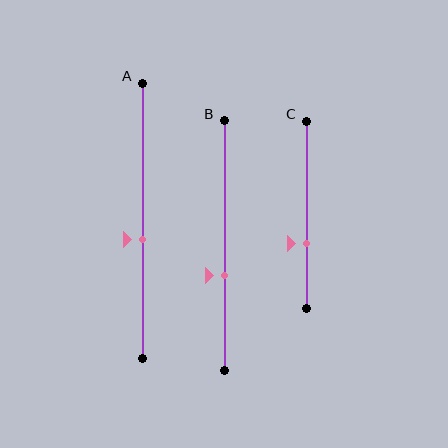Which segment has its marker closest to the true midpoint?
Segment A has its marker closest to the true midpoint.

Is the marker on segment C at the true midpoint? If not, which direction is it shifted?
No, the marker on segment C is shifted downward by about 15% of the segment length.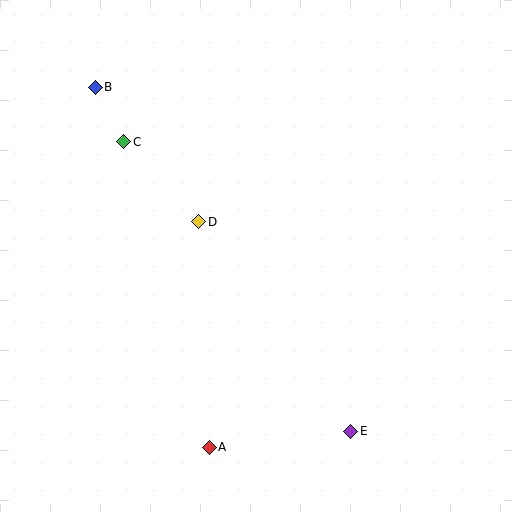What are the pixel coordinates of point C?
Point C is at (124, 142).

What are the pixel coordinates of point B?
Point B is at (95, 87).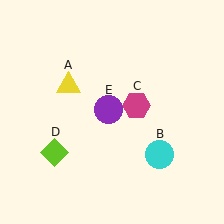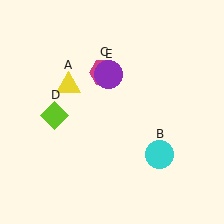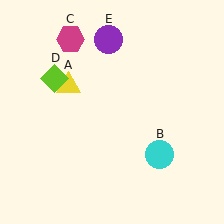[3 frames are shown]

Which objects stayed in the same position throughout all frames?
Yellow triangle (object A) and cyan circle (object B) remained stationary.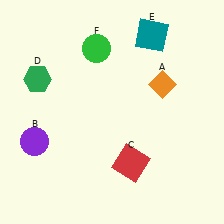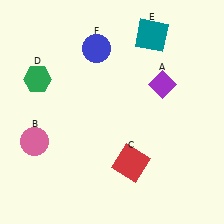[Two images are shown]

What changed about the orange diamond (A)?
In Image 1, A is orange. In Image 2, it changed to purple.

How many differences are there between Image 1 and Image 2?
There are 3 differences between the two images.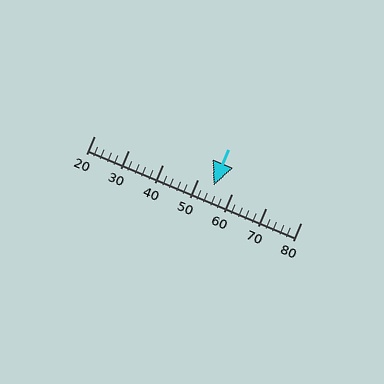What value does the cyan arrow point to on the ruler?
The cyan arrow points to approximately 55.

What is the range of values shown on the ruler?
The ruler shows values from 20 to 80.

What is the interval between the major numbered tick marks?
The major tick marks are spaced 10 units apart.